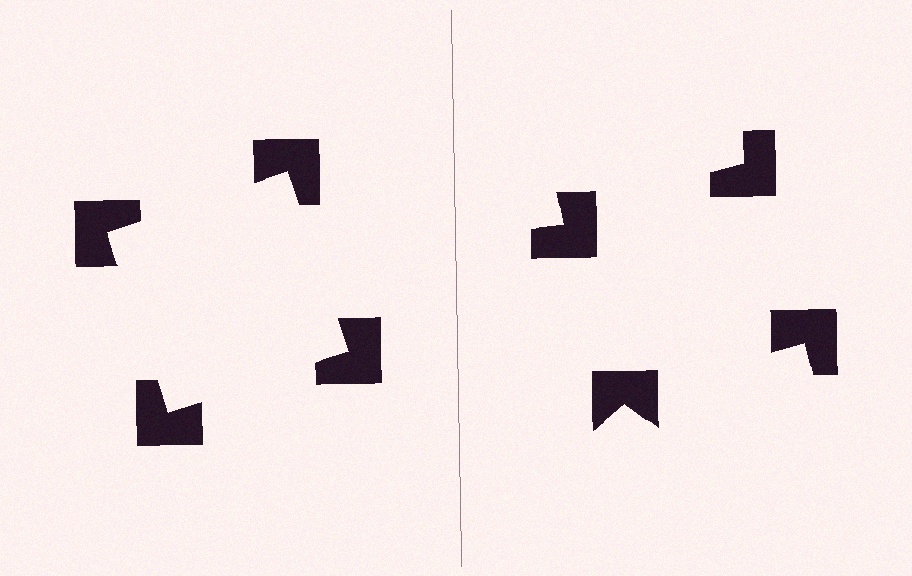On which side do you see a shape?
An illusory square appears on the left side. On the right side the wedge cuts are rotated, so no coherent shape forms.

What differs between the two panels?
The notched squares are positioned identically on both sides; only the wedge orientations differ. On the left they align to a square; on the right they are misaligned.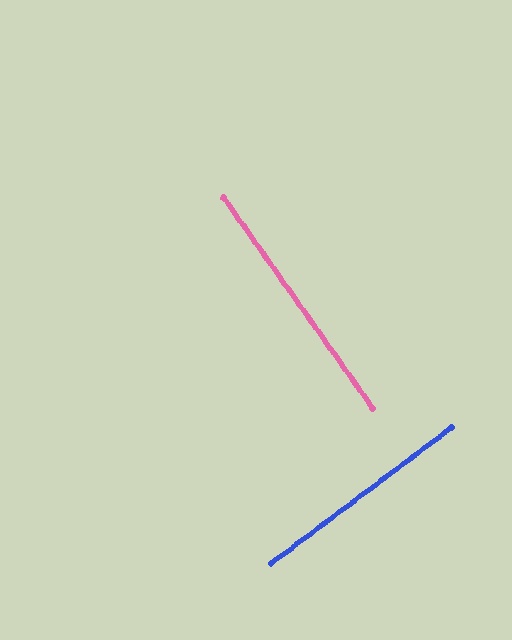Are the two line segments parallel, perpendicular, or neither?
Perpendicular — they meet at approximately 88°.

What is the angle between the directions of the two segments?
Approximately 88 degrees.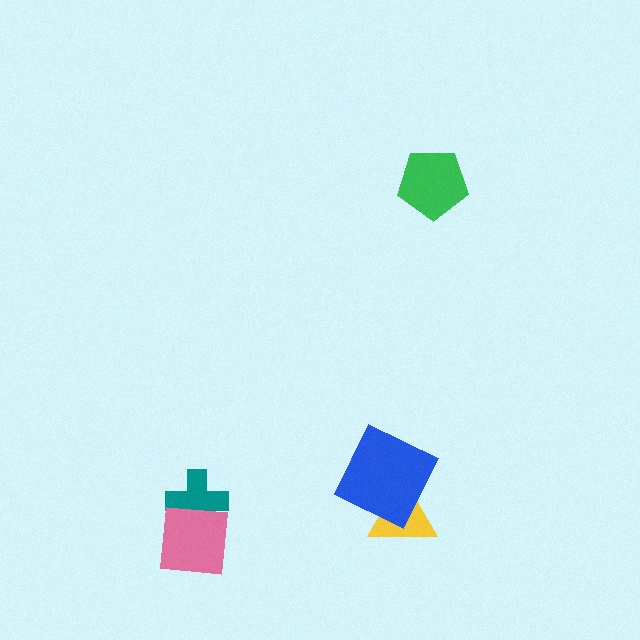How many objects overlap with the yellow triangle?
1 object overlaps with the yellow triangle.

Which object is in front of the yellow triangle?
The blue square is in front of the yellow triangle.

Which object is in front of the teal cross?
The pink square is in front of the teal cross.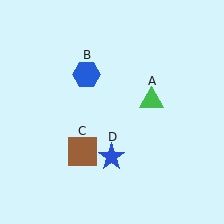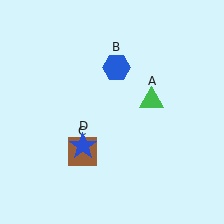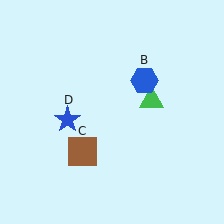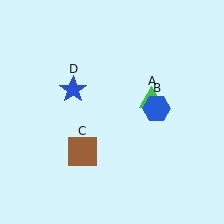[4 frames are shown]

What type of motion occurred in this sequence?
The blue hexagon (object B), blue star (object D) rotated clockwise around the center of the scene.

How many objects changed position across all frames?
2 objects changed position: blue hexagon (object B), blue star (object D).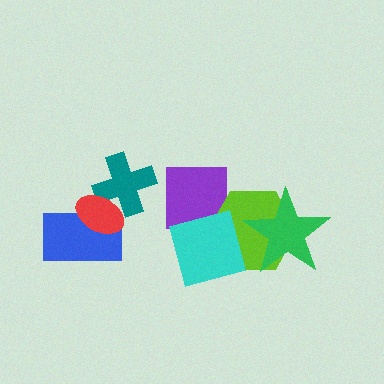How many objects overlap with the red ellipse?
2 objects overlap with the red ellipse.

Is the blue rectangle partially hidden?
Yes, it is partially covered by another shape.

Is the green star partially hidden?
Yes, it is partially covered by another shape.